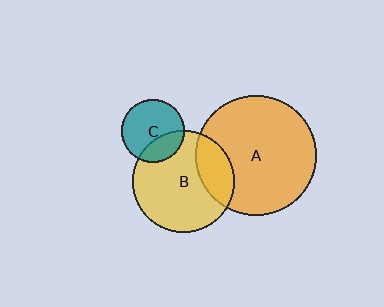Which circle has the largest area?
Circle A (orange).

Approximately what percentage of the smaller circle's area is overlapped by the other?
Approximately 25%.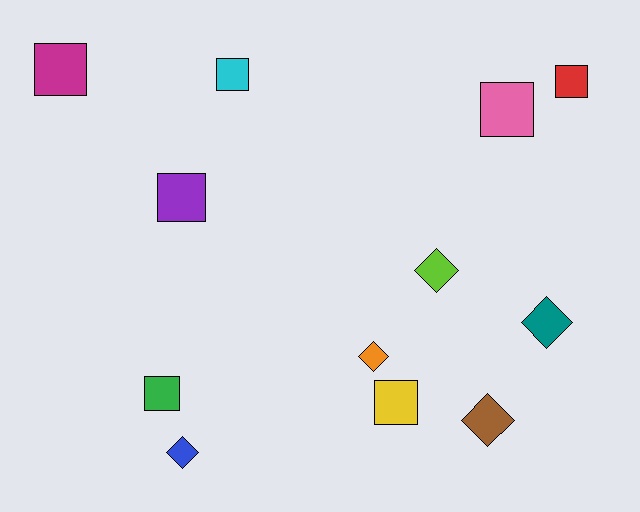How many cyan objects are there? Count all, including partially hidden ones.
There is 1 cyan object.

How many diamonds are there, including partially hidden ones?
There are 5 diamonds.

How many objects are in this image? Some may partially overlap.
There are 12 objects.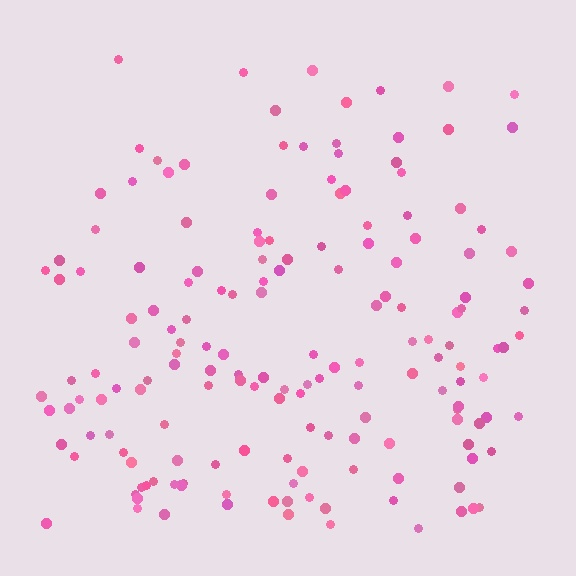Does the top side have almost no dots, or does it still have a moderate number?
Still a moderate number, just noticeably fewer than the bottom.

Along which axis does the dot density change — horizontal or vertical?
Vertical.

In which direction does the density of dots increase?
From top to bottom, with the bottom side densest.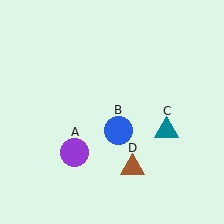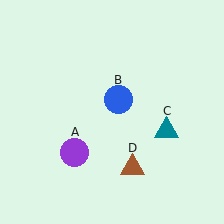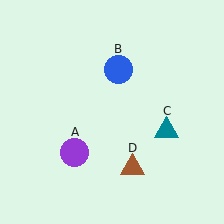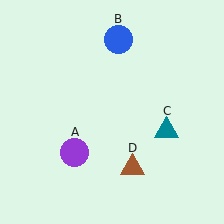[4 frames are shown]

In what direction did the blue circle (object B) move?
The blue circle (object B) moved up.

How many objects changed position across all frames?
1 object changed position: blue circle (object B).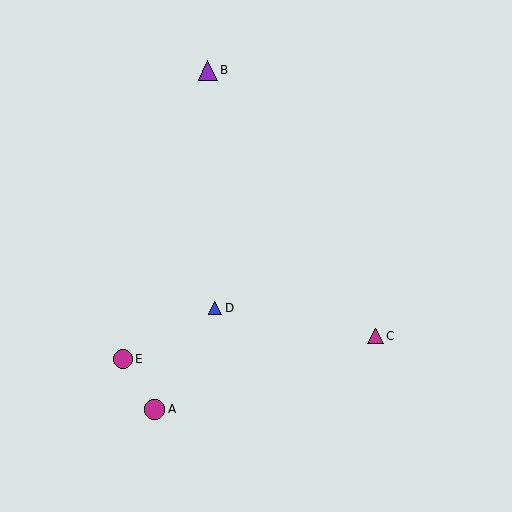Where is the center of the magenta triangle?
The center of the magenta triangle is at (376, 336).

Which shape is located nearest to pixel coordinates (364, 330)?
The magenta triangle (labeled C) at (376, 336) is nearest to that location.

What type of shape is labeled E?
Shape E is a magenta circle.